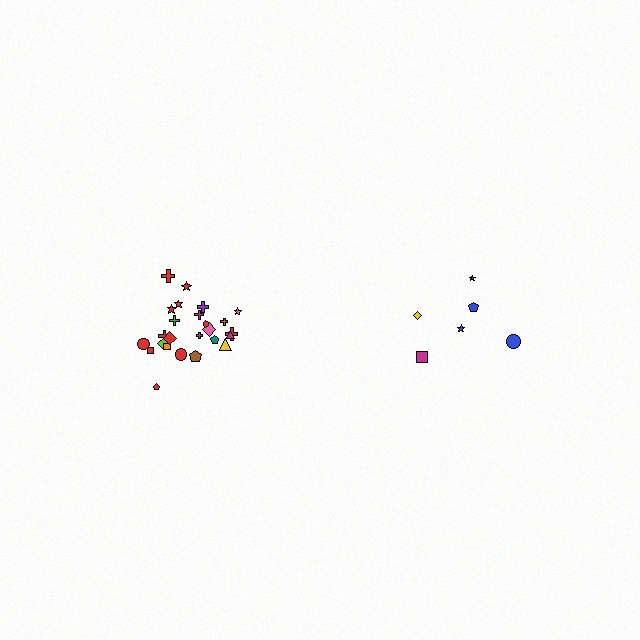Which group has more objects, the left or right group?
The left group.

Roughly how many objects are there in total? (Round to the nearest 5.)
Roughly 30 objects in total.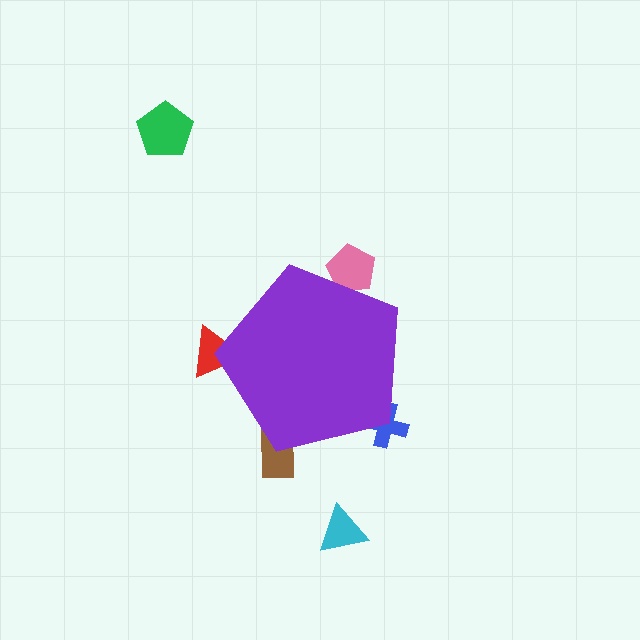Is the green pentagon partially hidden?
No, the green pentagon is fully visible.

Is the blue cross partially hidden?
Yes, the blue cross is partially hidden behind the purple pentagon.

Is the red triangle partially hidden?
Yes, the red triangle is partially hidden behind the purple pentagon.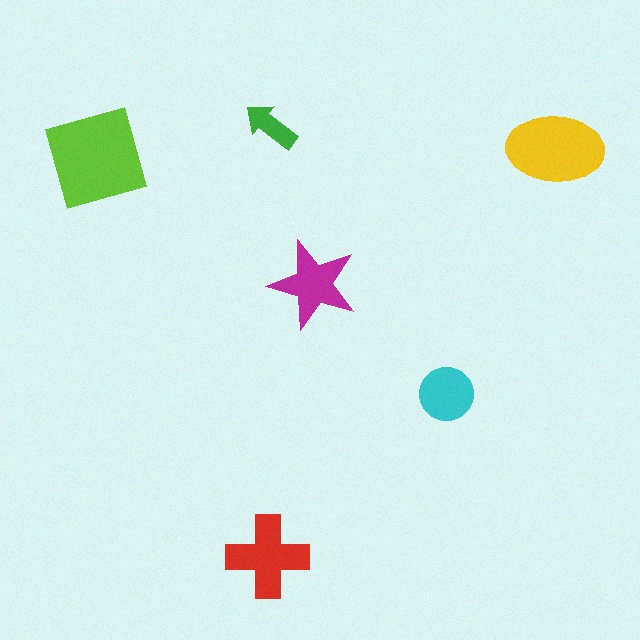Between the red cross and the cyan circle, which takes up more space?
The red cross.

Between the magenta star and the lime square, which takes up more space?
The lime square.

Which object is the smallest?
The green arrow.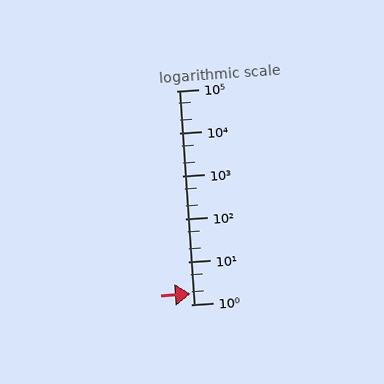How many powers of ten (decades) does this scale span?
The scale spans 5 decades, from 1 to 100000.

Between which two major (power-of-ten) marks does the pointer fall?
The pointer is between 1 and 10.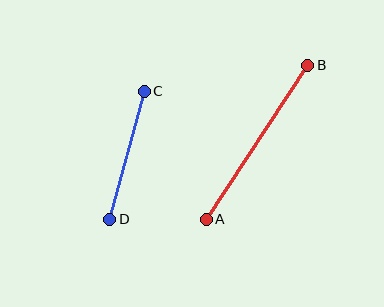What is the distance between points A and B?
The distance is approximately 184 pixels.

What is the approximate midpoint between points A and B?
The midpoint is at approximately (257, 142) pixels.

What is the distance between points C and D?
The distance is approximately 132 pixels.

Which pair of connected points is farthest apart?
Points A and B are farthest apart.